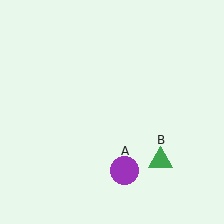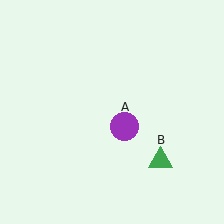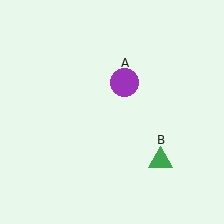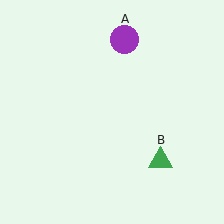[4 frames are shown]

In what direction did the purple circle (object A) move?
The purple circle (object A) moved up.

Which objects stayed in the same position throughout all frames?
Green triangle (object B) remained stationary.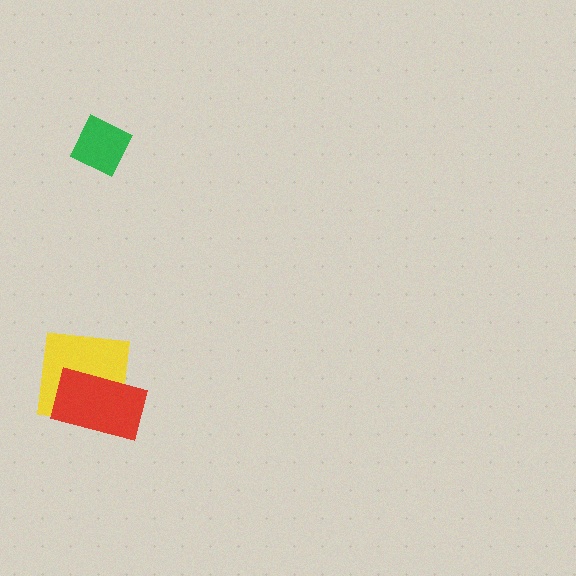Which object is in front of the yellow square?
The red rectangle is in front of the yellow square.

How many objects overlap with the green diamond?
0 objects overlap with the green diamond.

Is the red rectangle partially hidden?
No, no other shape covers it.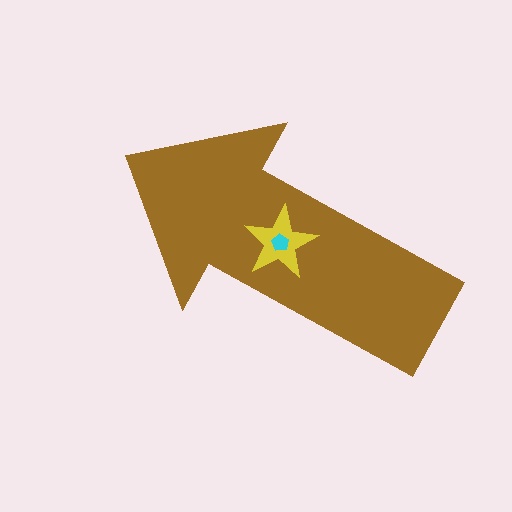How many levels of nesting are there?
3.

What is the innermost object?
The cyan pentagon.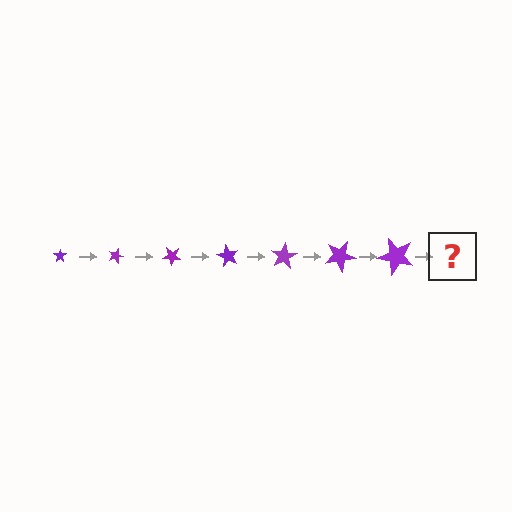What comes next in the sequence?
The next element should be a star, larger than the previous one and rotated 140 degrees from the start.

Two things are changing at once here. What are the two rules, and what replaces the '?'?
The two rules are that the star grows larger each step and it rotates 20 degrees each step. The '?' should be a star, larger than the previous one and rotated 140 degrees from the start.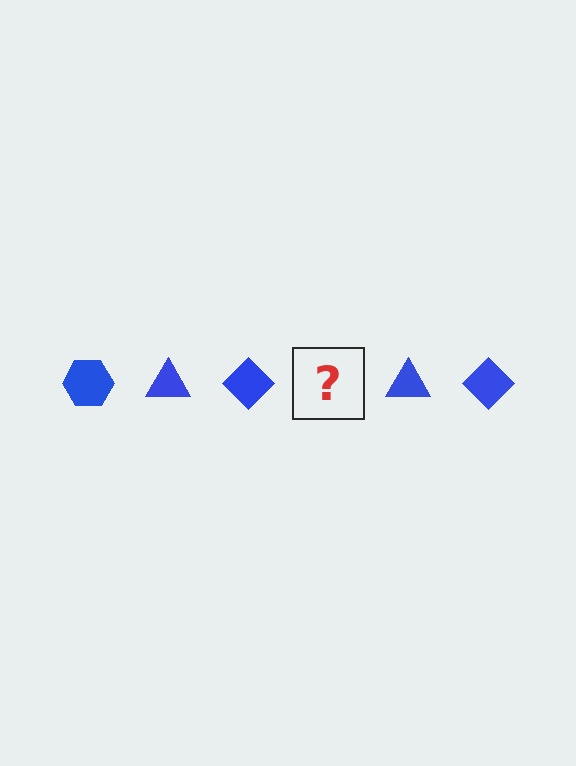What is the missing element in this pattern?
The missing element is a blue hexagon.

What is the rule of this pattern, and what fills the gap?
The rule is that the pattern cycles through hexagon, triangle, diamond shapes in blue. The gap should be filled with a blue hexagon.